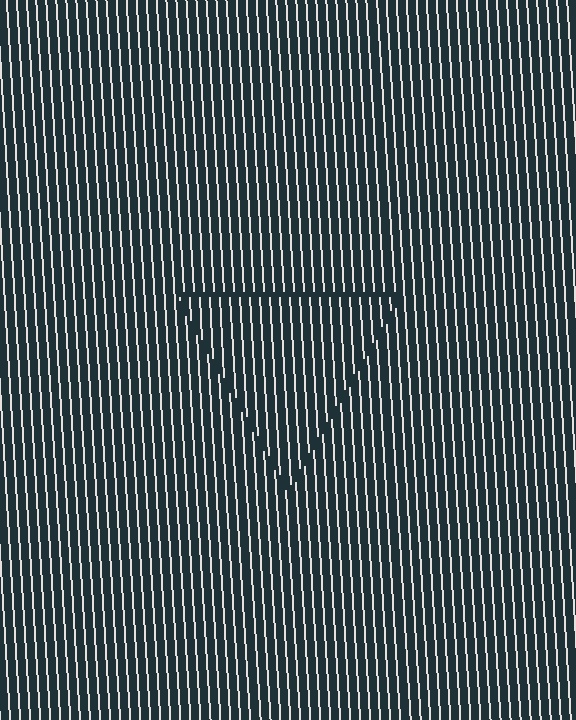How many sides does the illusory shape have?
3 sides — the line-ends trace a triangle.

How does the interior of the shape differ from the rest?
The interior of the shape contains the same grating, shifted by half a period — the contour is defined by the phase discontinuity where line-ends from the inner and outer gratings abut.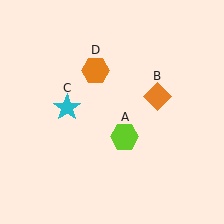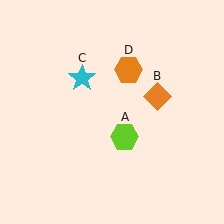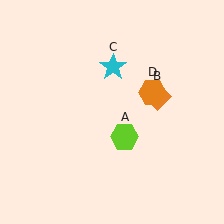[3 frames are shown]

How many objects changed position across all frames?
2 objects changed position: cyan star (object C), orange hexagon (object D).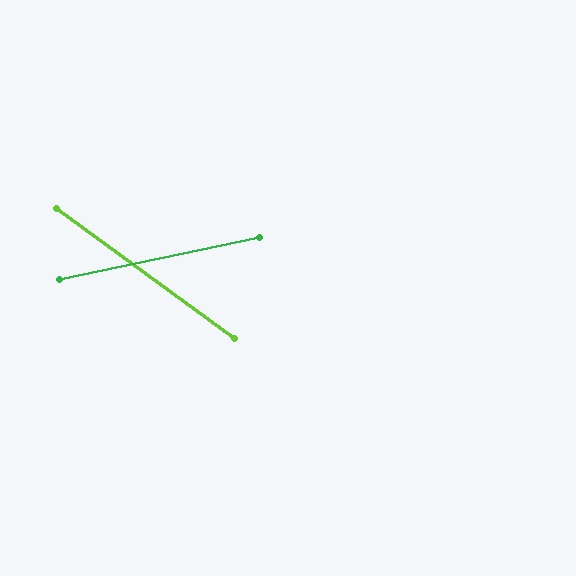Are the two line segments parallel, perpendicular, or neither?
Neither parallel nor perpendicular — they differ by about 48°.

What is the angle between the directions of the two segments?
Approximately 48 degrees.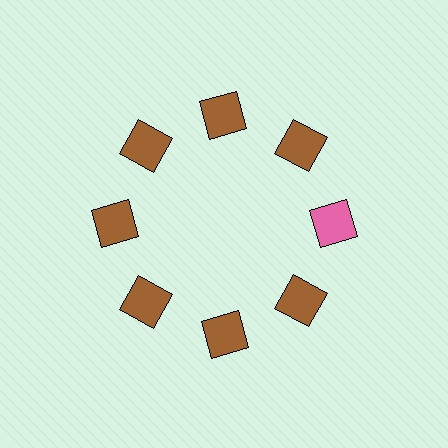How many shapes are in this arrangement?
There are 8 shapes arranged in a ring pattern.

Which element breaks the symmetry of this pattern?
The pink square at roughly the 3 o'clock position breaks the symmetry. All other shapes are brown squares.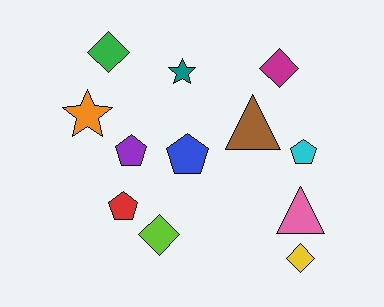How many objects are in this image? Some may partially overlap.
There are 12 objects.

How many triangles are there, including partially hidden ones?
There are 2 triangles.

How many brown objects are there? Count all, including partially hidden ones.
There is 1 brown object.